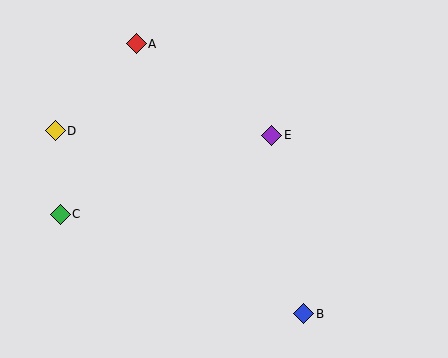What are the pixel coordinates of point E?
Point E is at (272, 135).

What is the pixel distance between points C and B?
The distance between C and B is 263 pixels.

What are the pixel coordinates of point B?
Point B is at (304, 314).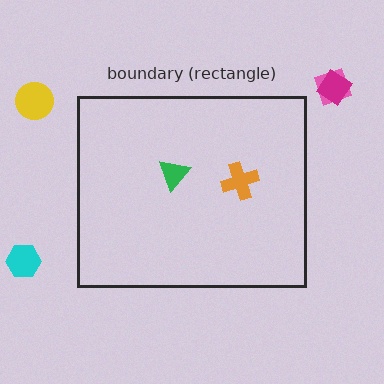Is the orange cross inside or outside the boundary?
Inside.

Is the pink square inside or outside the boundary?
Outside.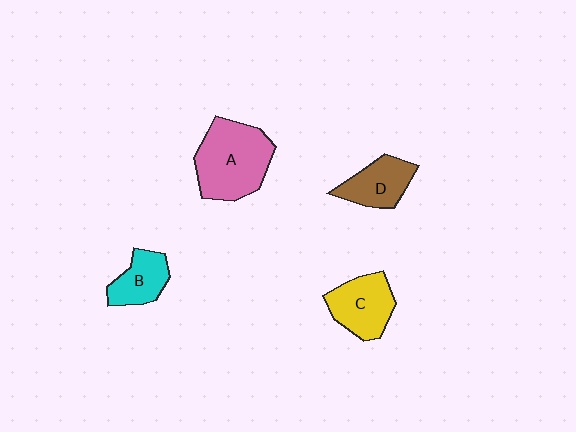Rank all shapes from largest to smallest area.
From largest to smallest: A (pink), C (yellow), D (brown), B (cyan).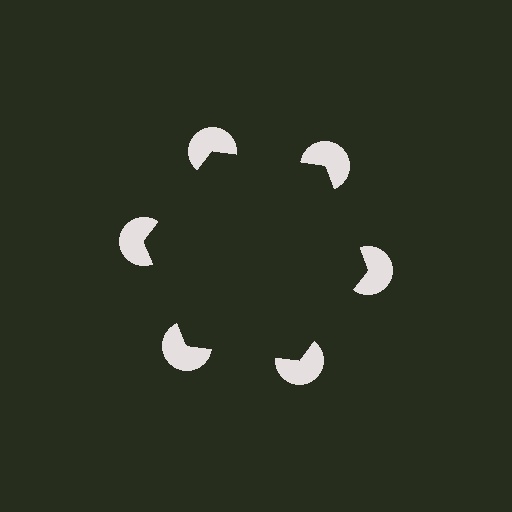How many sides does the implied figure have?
6 sides.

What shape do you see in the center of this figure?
An illusory hexagon — its edges are inferred from the aligned wedge cuts in the pac-man discs, not physically drawn.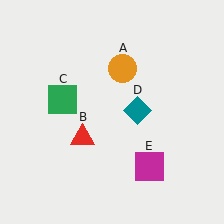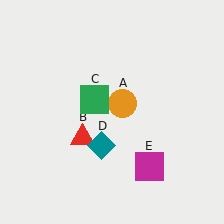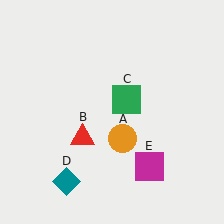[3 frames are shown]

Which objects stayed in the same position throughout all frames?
Red triangle (object B) and magenta square (object E) remained stationary.